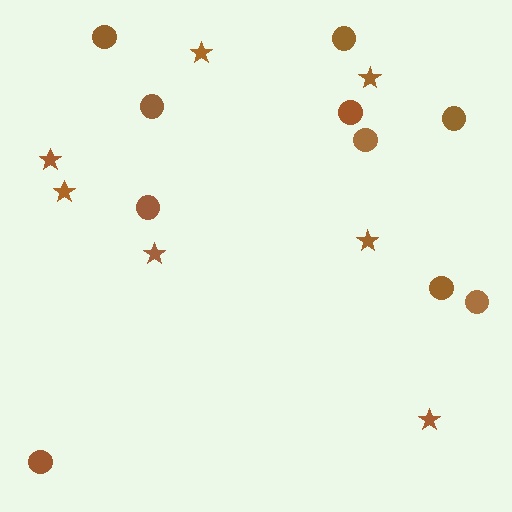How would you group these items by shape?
There are 2 groups: one group of circles (10) and one group of stars (7).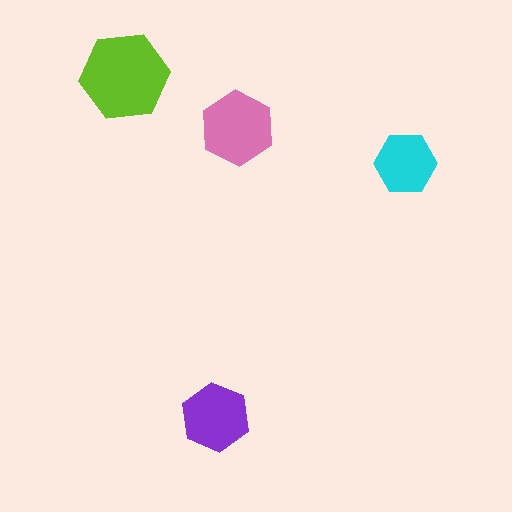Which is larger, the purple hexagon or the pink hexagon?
The pink one.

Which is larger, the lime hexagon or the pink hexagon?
The lime one.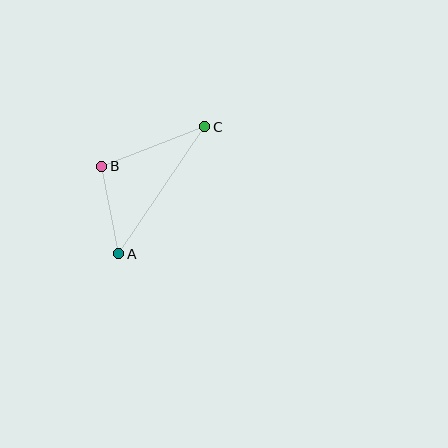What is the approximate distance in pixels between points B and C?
The distance between B and C is approximately 111 pixels.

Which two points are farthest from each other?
Points A and C are farthest from each other.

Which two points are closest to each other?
Points A and B are closest to each other.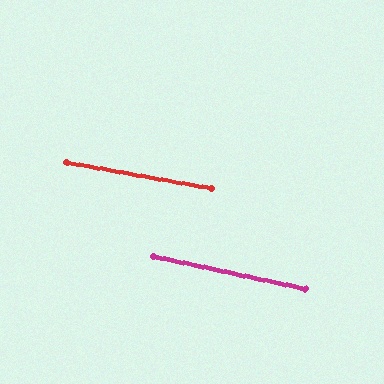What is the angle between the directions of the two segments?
Approximately 2 degrees.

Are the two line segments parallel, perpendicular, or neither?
Parallel — their directions differ by only 2.0°.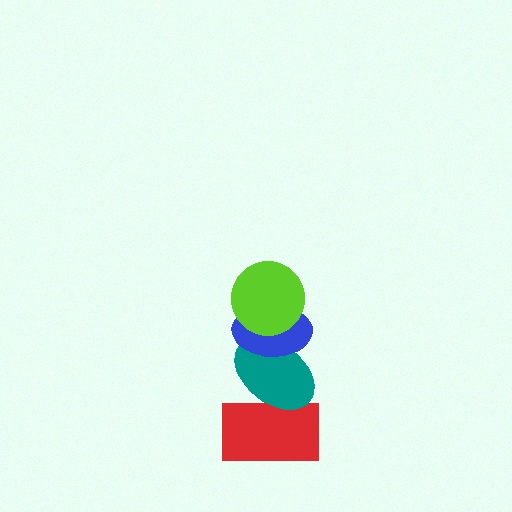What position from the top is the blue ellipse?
The blue ellipse is 2nd from the top.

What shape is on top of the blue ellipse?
The lime circle is on top of the blue ellipse.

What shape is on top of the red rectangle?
The teal ellipse is on top of the red rectangle.